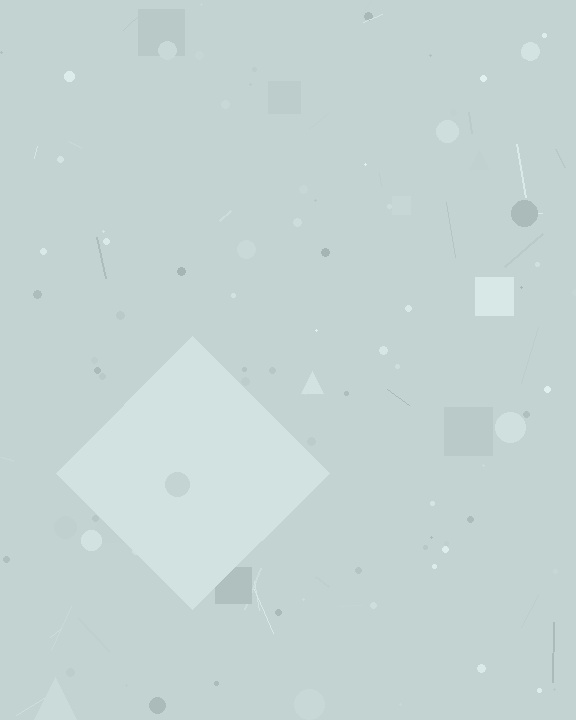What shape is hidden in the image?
A diamond is hidden in the image.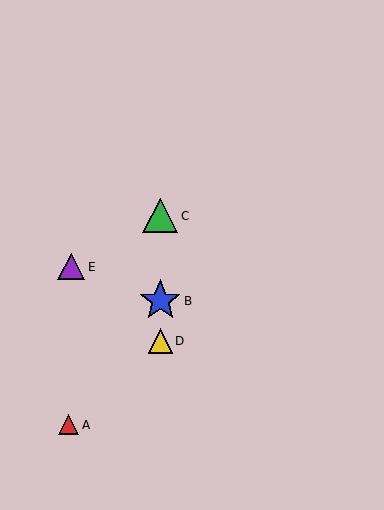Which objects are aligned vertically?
Objects B, C, D are aligned vertically.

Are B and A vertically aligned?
No, B is at x≈160 and A is at x≈69.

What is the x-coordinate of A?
Object A is at x≈69.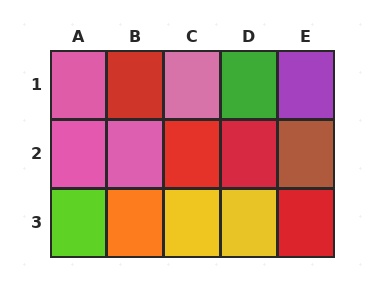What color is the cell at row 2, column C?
Red.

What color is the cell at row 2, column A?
Pink.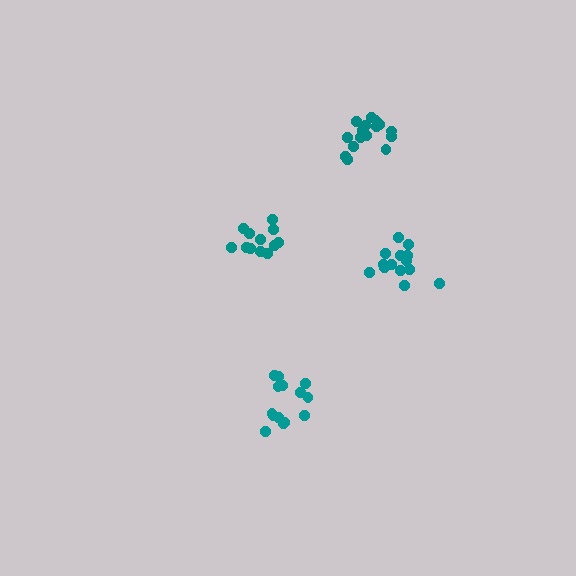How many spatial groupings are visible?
There are 4 spatial groupings.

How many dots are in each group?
Group 1: 17 dots, Group 2: 14 dots, Group 3: 14 dots, Group 4: 12 dots (57 total).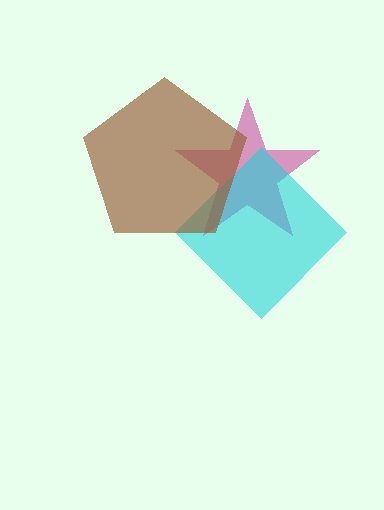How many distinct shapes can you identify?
There are 3 distinct shapes: a magenta star, a cyan diamond, a brown pentagon.